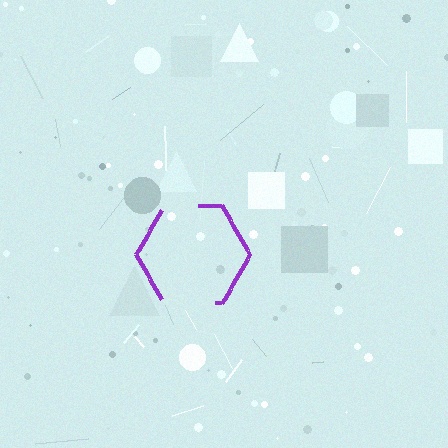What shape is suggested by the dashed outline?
The dashed outline suggests a hexagon.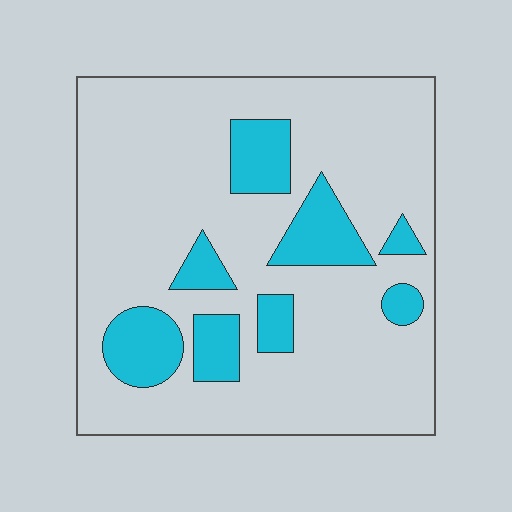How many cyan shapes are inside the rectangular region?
8.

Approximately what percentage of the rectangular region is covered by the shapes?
Approximately 20%.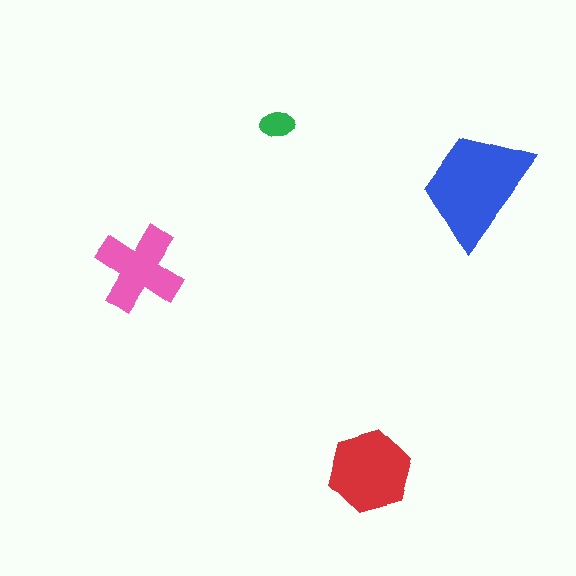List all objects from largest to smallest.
The blue trapezoid, the red hexagon, the pink cross, the green ellipse.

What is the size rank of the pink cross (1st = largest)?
3rd.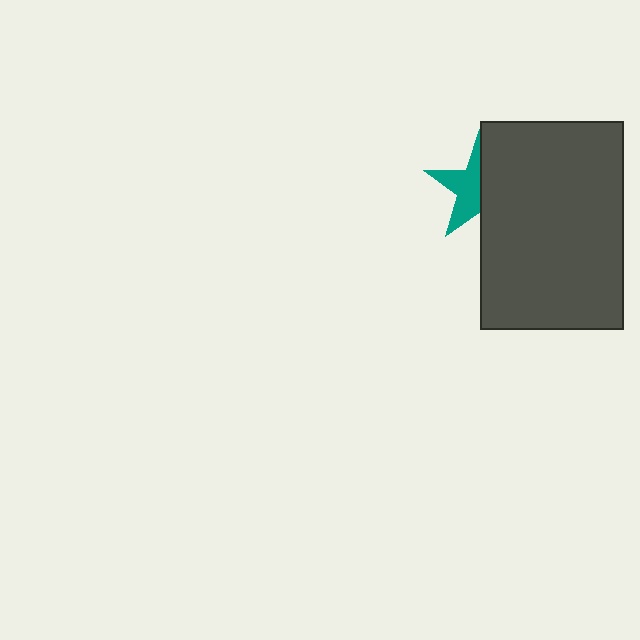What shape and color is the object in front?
The object in front is a dark gray rectangle.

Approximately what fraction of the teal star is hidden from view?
Roughly 51% of the teal star is hidden behind the dark gray rectangle.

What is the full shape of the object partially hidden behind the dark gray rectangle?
The partially hidden object is a teal star.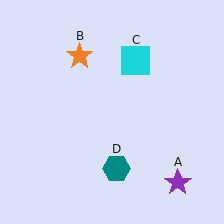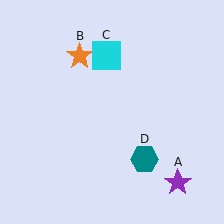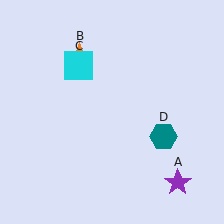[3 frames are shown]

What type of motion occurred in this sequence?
The cyan square (object C), teal hexagon (object D) rotated counterclockwise around the center of the scene.